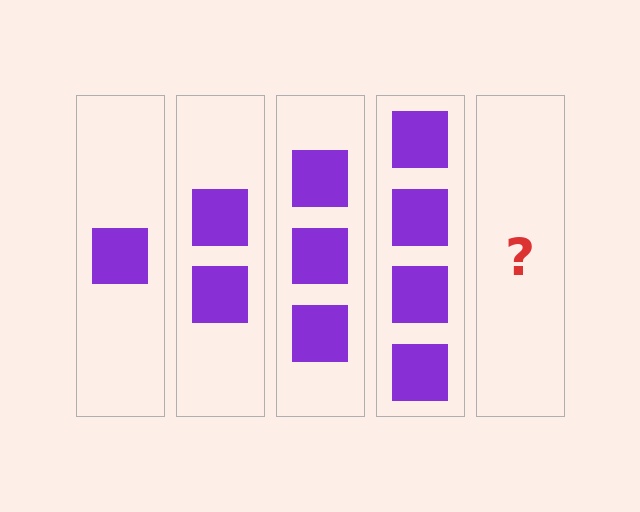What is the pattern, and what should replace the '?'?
The pattern is that each step adds one more square. The '?' should be 5 squares.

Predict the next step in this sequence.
The next step is 5 squares.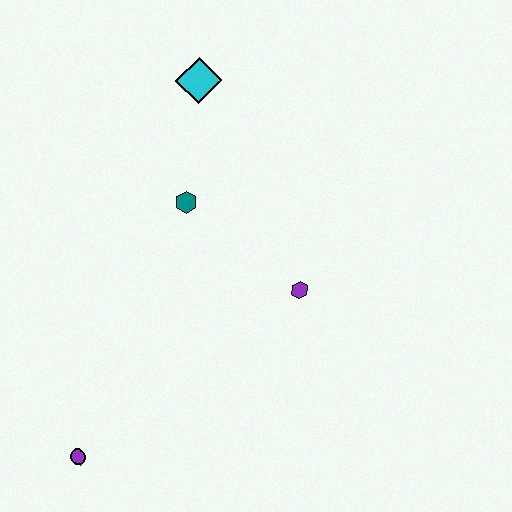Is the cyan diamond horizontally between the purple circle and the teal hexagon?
No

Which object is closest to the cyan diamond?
The teal hexagon is closest to the cyan diamond.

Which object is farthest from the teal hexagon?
The purple circle is farthest from the teal hexagon.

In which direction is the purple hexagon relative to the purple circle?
The purple hexagon is to the right of the purple circle.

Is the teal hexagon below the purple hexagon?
No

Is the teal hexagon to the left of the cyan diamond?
Yes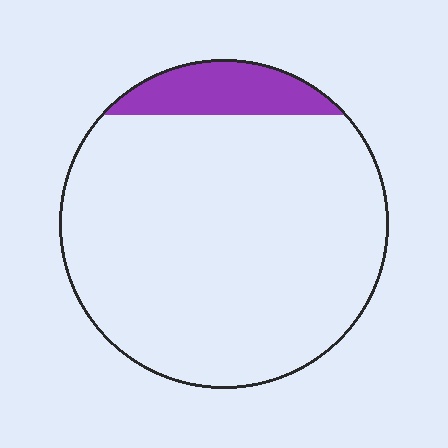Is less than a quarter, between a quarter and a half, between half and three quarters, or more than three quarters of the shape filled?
Less than a quarter.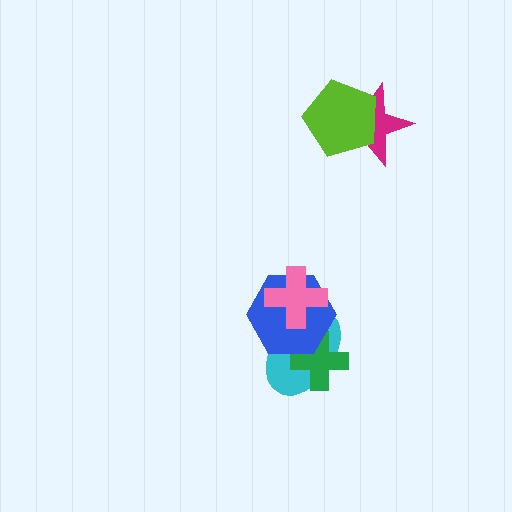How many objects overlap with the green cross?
2 objects overlap with the green cross.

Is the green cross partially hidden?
Yes, it is partially covered by another shape.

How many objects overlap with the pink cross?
2 objects overlap with the pink cross.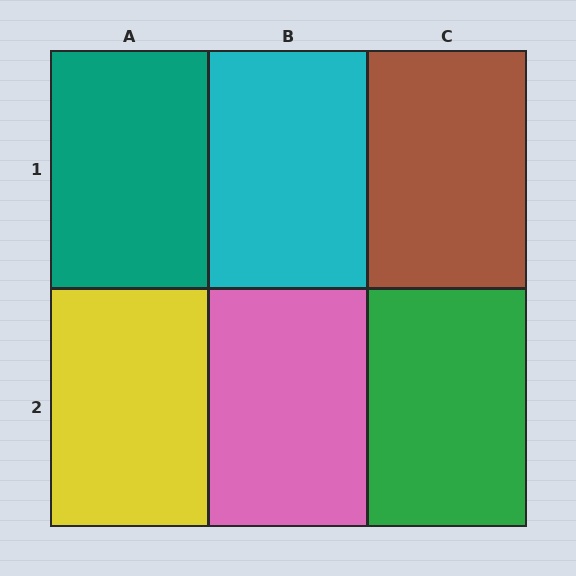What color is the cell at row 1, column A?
Teal.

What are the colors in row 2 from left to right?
Yellow, pink, green.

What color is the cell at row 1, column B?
Cyan.